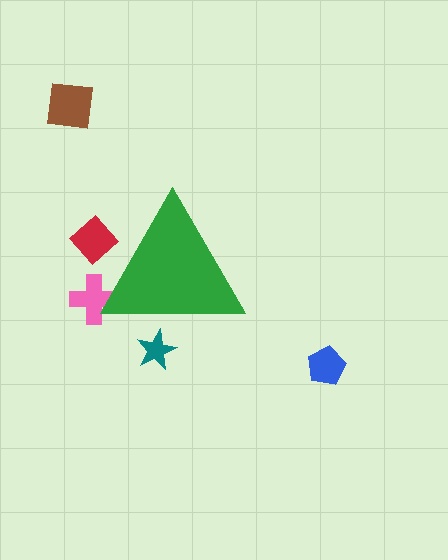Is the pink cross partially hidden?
Yes, the pink cross is partially hidden behind the green triangle.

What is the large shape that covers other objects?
A green triangle.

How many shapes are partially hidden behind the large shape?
3 shapes are partially hidden.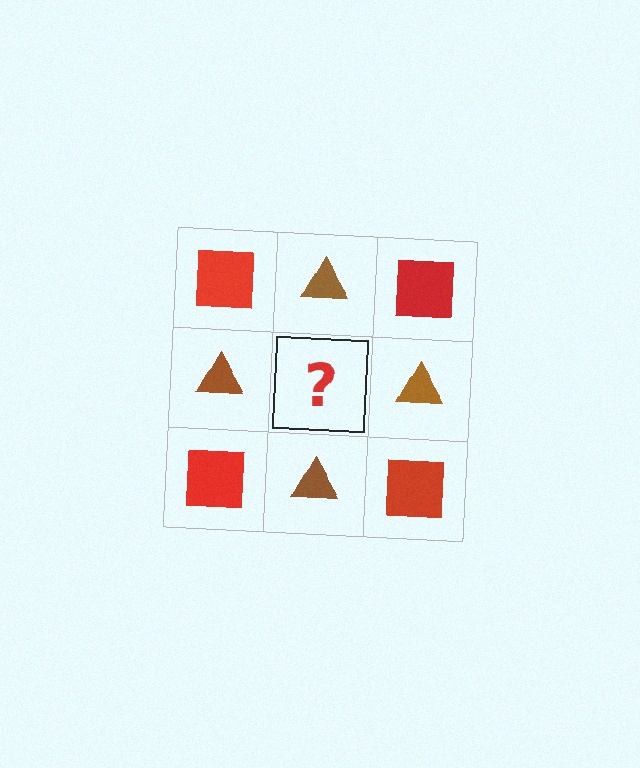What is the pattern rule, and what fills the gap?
The rule is that it alternates red square and brown triangle in a checkerboard pattern. The gap should be filled with a red square.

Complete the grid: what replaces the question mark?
The question mark should be replaced with a red square.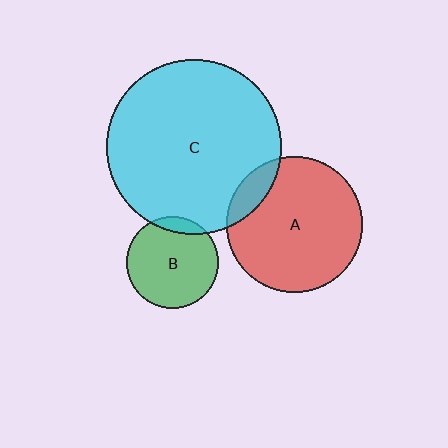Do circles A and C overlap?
Yes.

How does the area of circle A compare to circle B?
Approximately 2.2 times.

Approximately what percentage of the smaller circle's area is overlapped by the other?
Approximately 10%.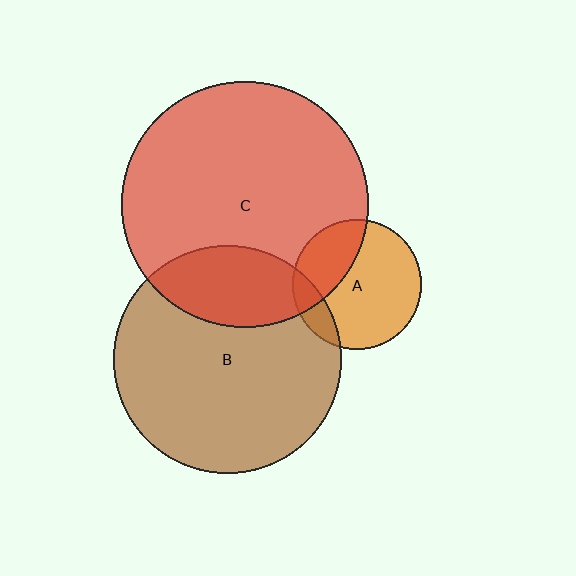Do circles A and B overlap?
Yes.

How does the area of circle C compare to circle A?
Approximately 3.6 times.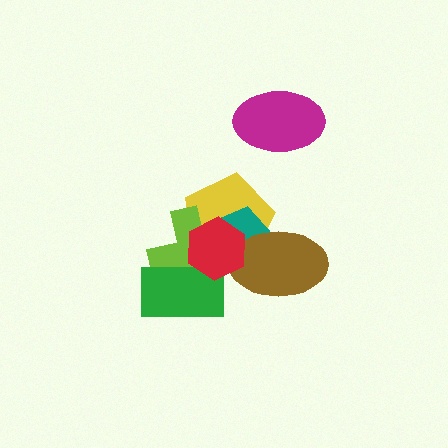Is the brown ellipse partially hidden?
Yes, it is partially covered by another shape.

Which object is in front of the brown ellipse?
The red hexagon is in front of the brown ellipse.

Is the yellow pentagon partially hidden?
Yes, it is partially covered by another shape.